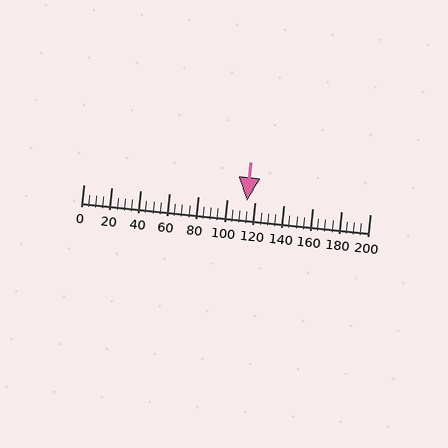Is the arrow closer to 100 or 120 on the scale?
The arrow is closer to 120.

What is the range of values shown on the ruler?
The ruler shows values from 0 to 200.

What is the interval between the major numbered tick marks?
The major tick marks are spaced 20 units apart.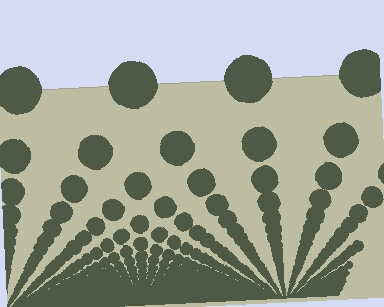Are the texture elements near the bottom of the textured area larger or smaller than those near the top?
Smaller. The gradient is inverted — elements near the bottom are smaller and denser.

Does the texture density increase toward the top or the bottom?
Density increases toward the bottom.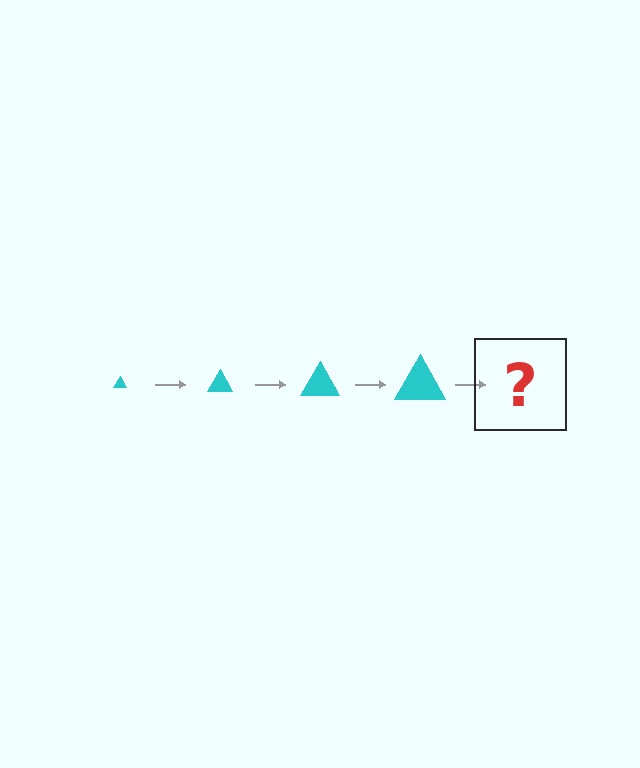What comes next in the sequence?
The next element should be a cyan triangle, larger than the previous one.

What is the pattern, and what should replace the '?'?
The pattern is that the triangle gets progressively larger each step. The '?' should be a cyan triangle, larger than the previous one.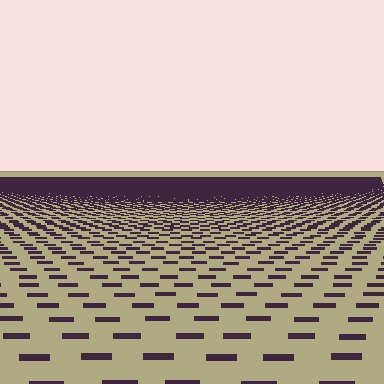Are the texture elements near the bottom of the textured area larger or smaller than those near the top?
Larger. Near the bottom, elements are closer to the viewer and appear at a bigger on-screen size.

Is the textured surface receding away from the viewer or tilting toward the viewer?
The surface is receding away from the viewer. Texture elements get smaller and denser toward the top.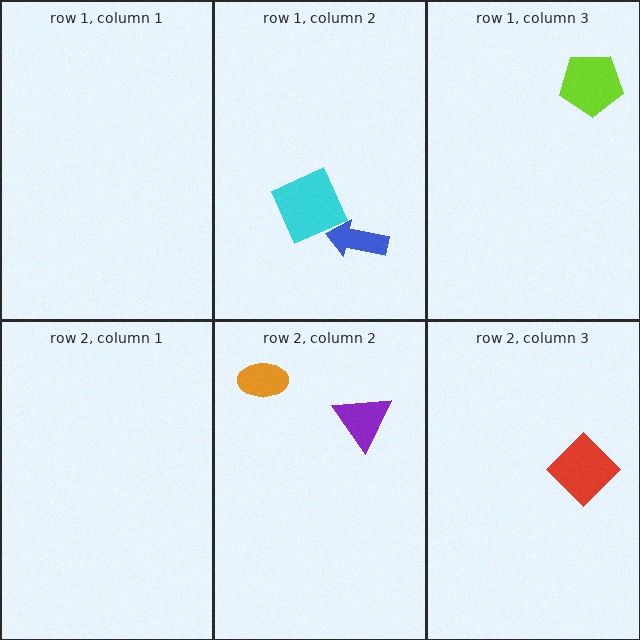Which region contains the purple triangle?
The row 2, column 2 region.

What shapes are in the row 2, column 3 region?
The red diamond.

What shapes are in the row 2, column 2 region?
The orange ellipse, the purple triangle.